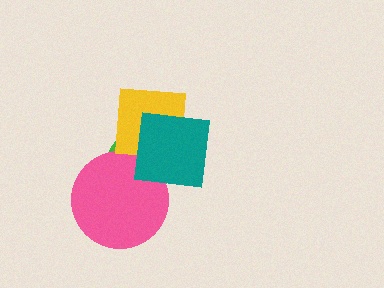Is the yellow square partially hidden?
Yes, it is partially covered by another shape.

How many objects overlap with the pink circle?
3 objects overlap with the pink circle.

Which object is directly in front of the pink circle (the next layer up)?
The yellow square is directly in front of the pink circle.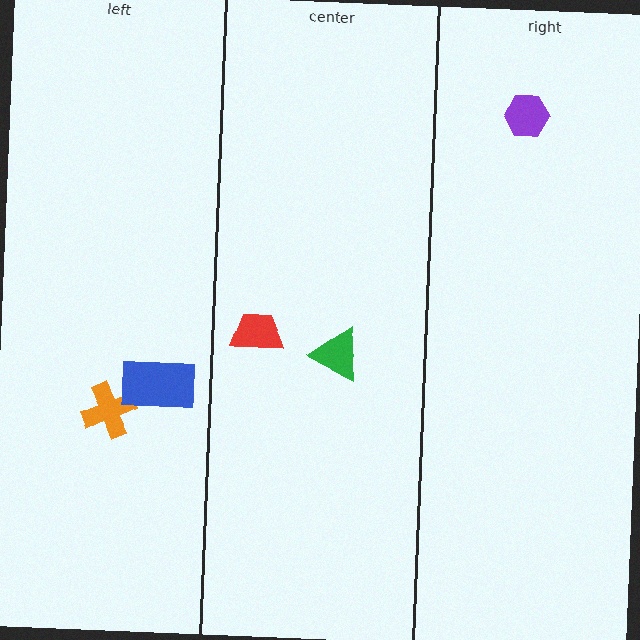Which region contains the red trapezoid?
The center region.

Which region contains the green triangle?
The center region.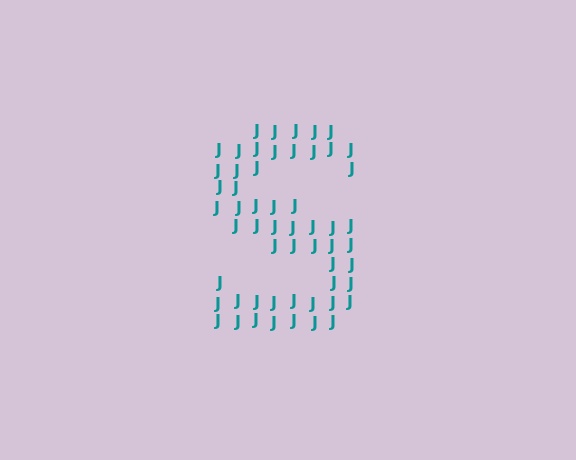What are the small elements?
The small elements are letter J's.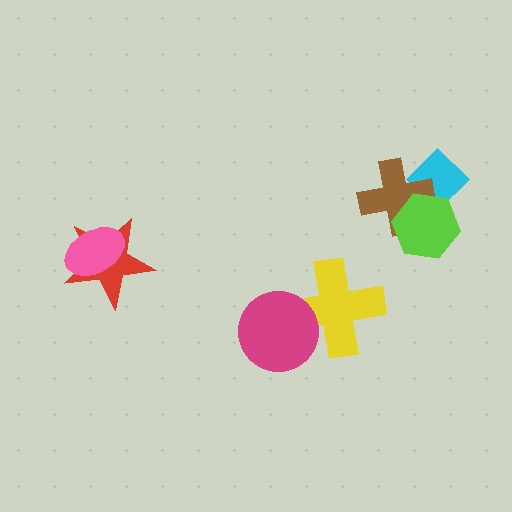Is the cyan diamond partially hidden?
Yes, it is partially covered by another shape.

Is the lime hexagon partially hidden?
No, no other shape covers it.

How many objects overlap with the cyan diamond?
2 objects overlap with the cyan diamond.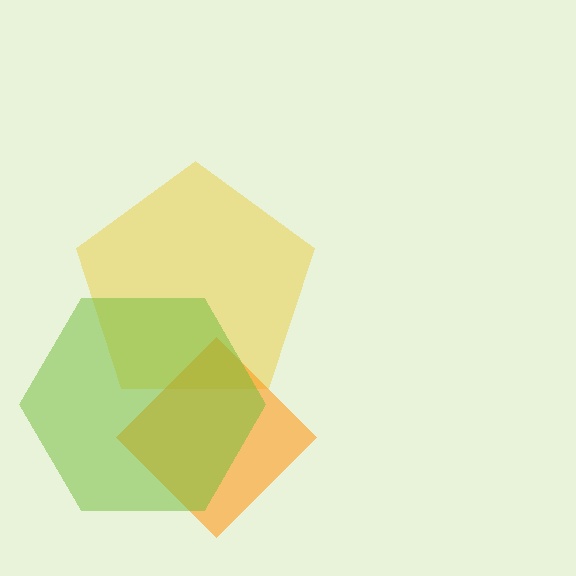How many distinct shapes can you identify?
There are 3 distinct shapes: a yellow pentagon, an orange diamond, a lime hexagon.